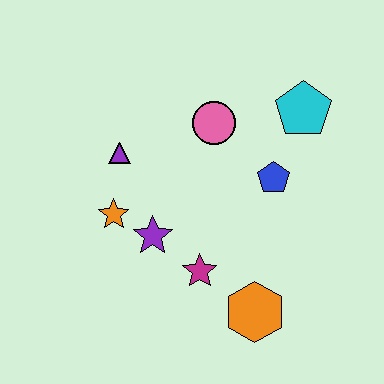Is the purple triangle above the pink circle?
No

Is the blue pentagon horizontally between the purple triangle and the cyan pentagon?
Yes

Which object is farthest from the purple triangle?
The orange hexagon is farthest from the purple triangle.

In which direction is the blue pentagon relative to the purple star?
The blue pentagon is to the right of the purple star.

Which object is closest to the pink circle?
The blue pentagon is closest to the pink circle.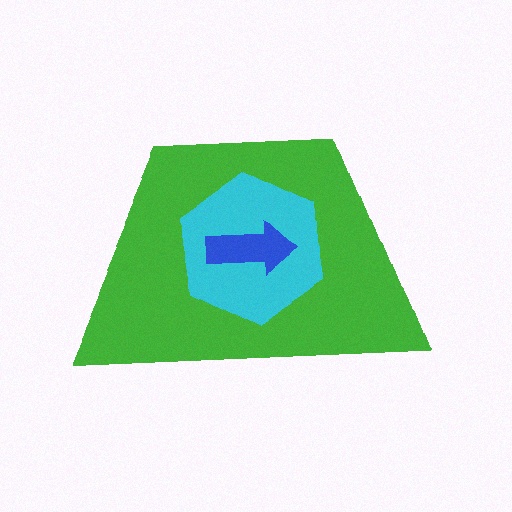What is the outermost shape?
The green trapezoid.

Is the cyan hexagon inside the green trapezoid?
Yes.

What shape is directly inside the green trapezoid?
The cyan hexagon.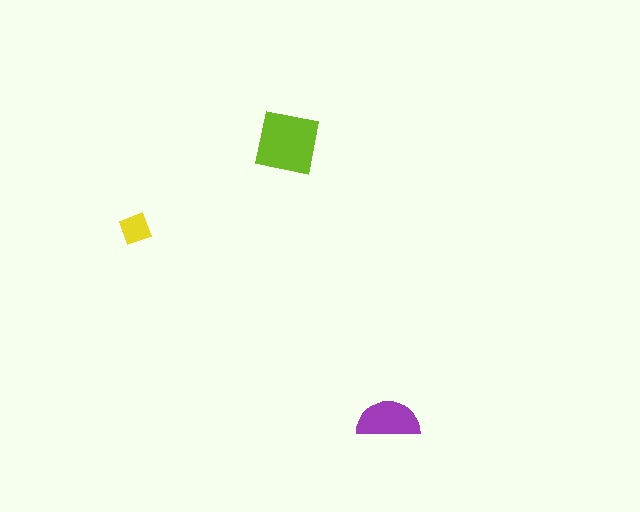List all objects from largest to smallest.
The lime square, the purple semicircle, the yellow square.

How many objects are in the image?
There are 3 objects in the image.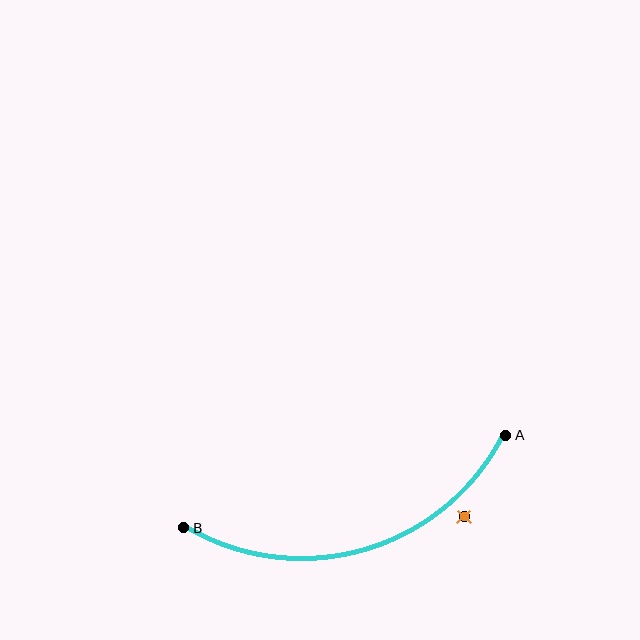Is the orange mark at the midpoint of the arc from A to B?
No — the orange mark does not lie on the arc at all. It sits slightly outside the curve.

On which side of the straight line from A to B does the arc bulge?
The arc bulges below the straight line connecting A and B.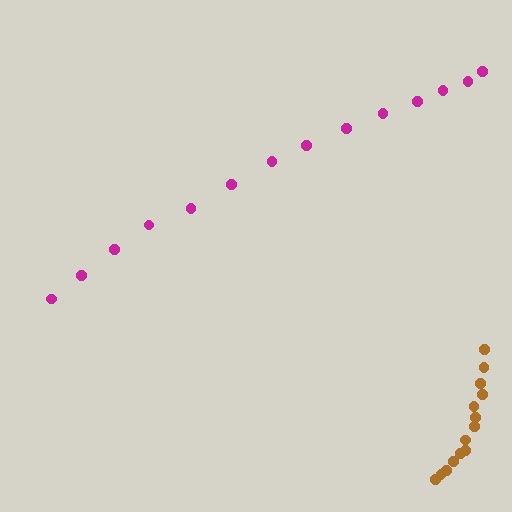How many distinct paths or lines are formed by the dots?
There are 2 distinct paths.